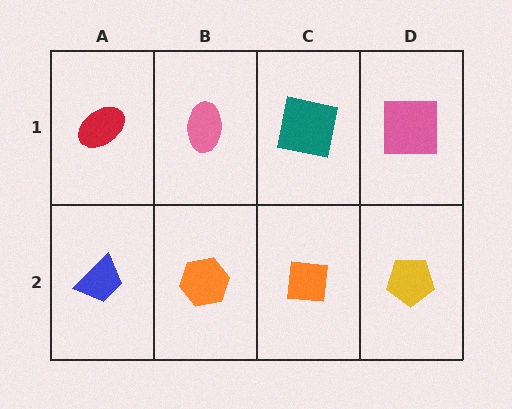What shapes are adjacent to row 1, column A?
A blue trapezoid (row 2, column A), a pink ellipse (row 1, column B).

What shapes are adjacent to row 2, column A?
A red ellipse (row 1, column A), an orange hexagon (row 2, column B).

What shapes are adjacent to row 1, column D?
A yellow pentagon (row 2, column D), a teal square (row 1, column C).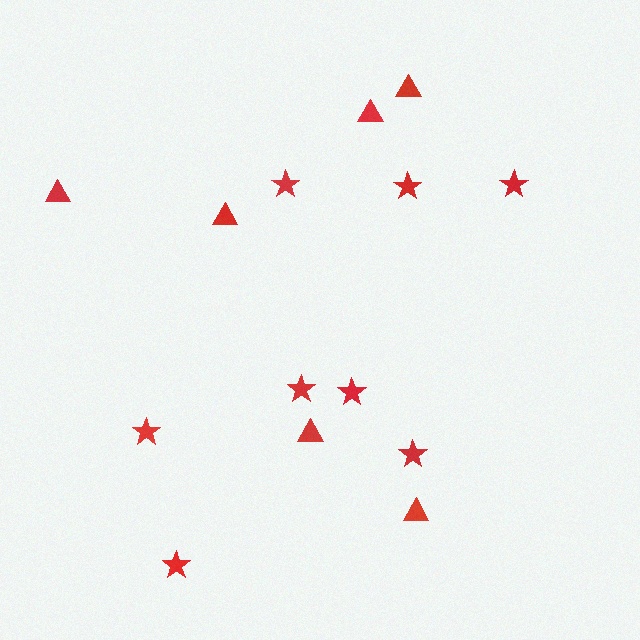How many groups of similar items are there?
There are 2 groups: one group of stars (8) and one group of triangles (6).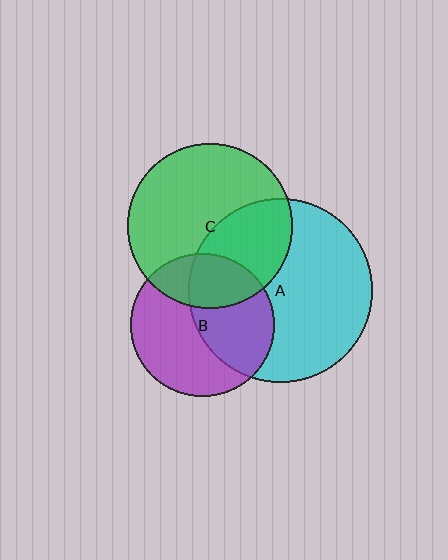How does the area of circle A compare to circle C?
Approximately 1.2 times.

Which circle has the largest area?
Circle A (cyan).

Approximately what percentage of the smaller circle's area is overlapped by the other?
Approximately 30%.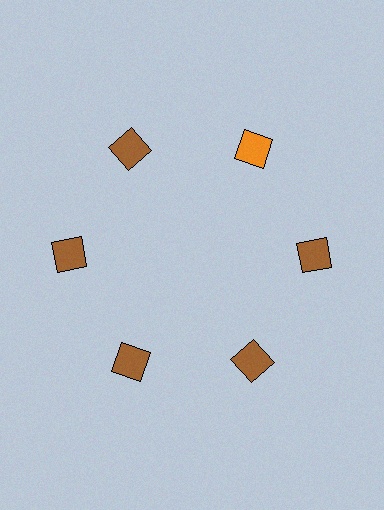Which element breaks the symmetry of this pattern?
The orange square at roughly the 1 o'clock position breaks the symmetry. All other shapes are brown squares.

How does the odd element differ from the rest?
It has a different color: orange instead of brown.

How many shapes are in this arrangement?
There are 6 shapes arranged in a ring pattern.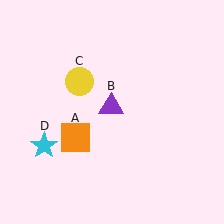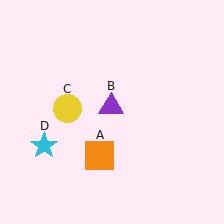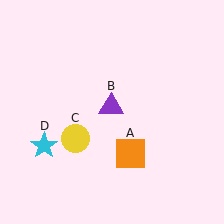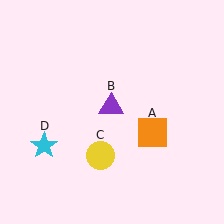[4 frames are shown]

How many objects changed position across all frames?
2 objects changed position: orange square (object A), yellow circle (object C).